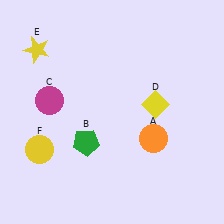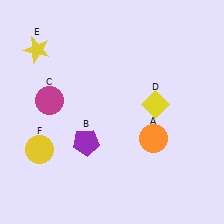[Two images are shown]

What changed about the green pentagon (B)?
In Image 1, B is green. In Image 2, it changed to purple.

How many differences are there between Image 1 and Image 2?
There is 1 difference between the two images.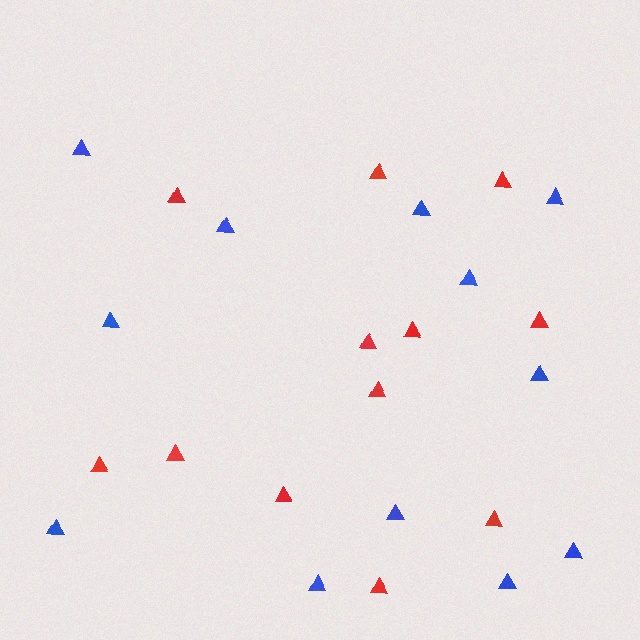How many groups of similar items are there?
There are 2 groups: one group of red triangles (12) and one group of blue triangles (12).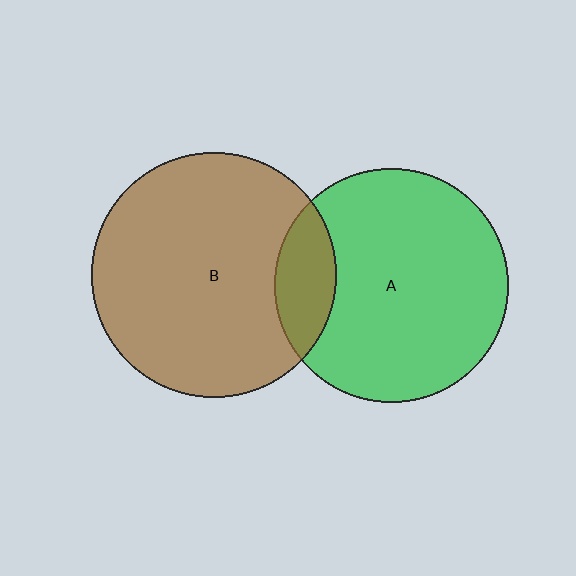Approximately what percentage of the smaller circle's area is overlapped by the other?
Approximately 15%.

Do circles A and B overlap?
Yes.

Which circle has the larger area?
Circle B (brown).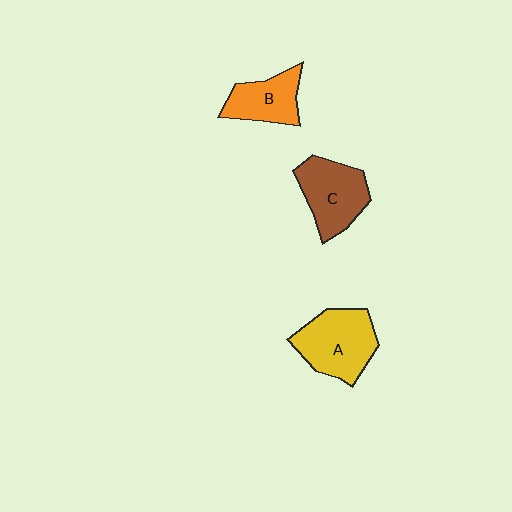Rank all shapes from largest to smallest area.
From largest to smallest: A (yellow), C (brown), B (orange).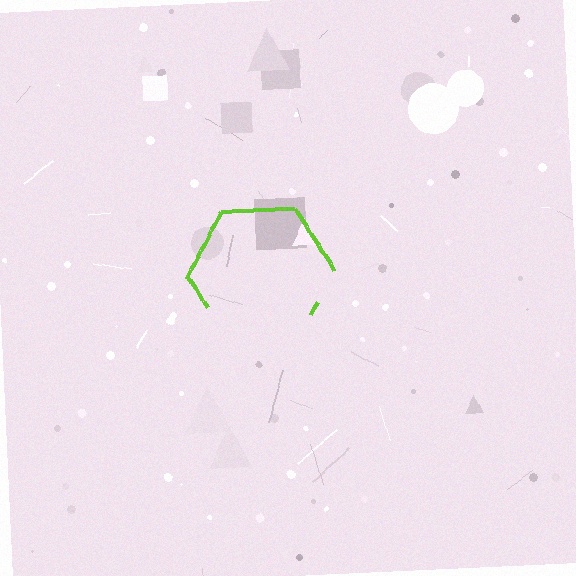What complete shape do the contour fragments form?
The contour fragments form a hexagon.